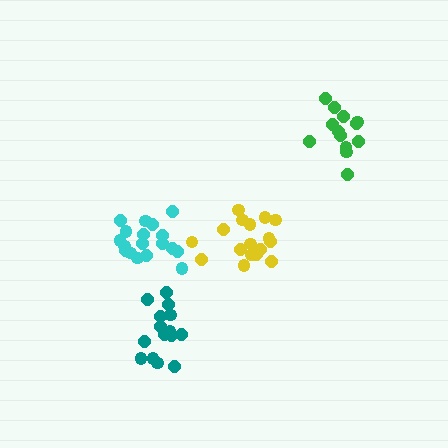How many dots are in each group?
Group 1: 17 dots, Group 2: 15 dots, Group 3: 13 dots, Group 4: 18 dots (63 total).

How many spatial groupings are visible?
There are 4 spatial groupings.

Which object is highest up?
The green cluster is topmost.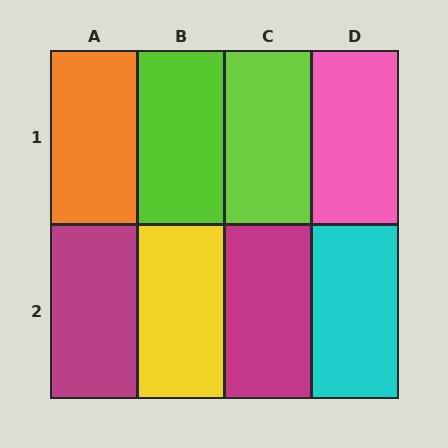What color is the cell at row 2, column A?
Magenta.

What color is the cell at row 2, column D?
Cyan.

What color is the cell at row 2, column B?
Yellow.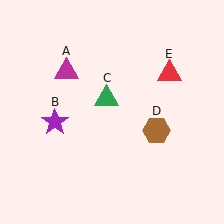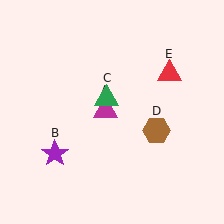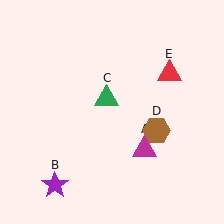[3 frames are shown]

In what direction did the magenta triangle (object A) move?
The magenta triangle (object A) moved down and to the right.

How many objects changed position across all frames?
2 objects changed position: magenta triangle (object A), purple star (object B).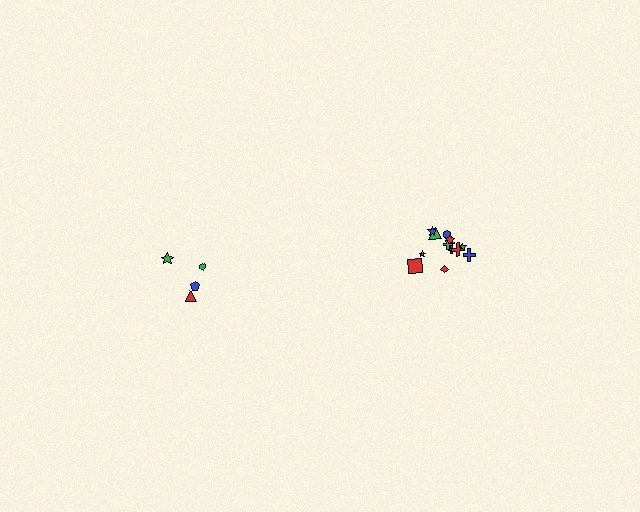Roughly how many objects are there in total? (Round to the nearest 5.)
Roughly 15 objects in total.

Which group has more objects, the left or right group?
The right group.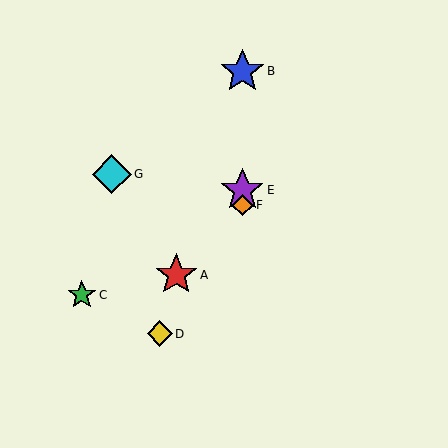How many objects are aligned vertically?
3 objects (B, E, F) are aligned vertically.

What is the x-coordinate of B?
Object B is at x≈242.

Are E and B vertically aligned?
Yes, both are at x≈242.